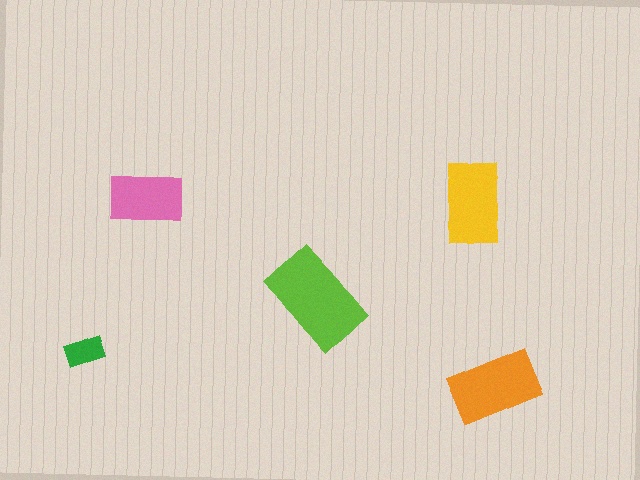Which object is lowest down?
The orange rectangle is bottommost.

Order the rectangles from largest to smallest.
the lime one, the orange one, the yellow one, the pink one, the green one.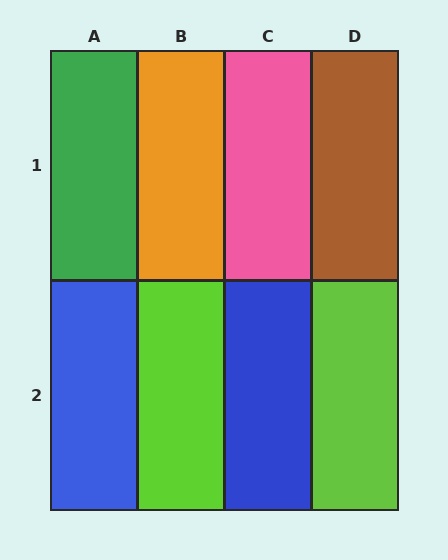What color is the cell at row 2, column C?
Blue.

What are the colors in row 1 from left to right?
Green, orange, pink, brown.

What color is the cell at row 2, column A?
Blue.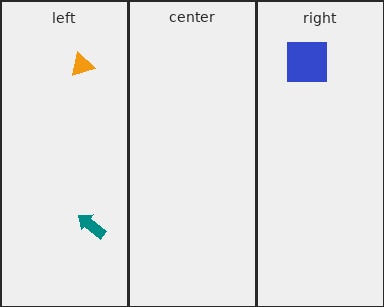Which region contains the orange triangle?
The left region.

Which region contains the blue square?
The right region.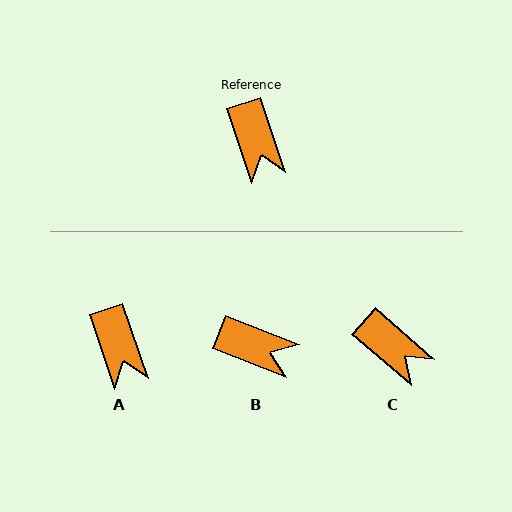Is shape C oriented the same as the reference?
No, it is off by about 30 degrees.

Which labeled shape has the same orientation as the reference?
A.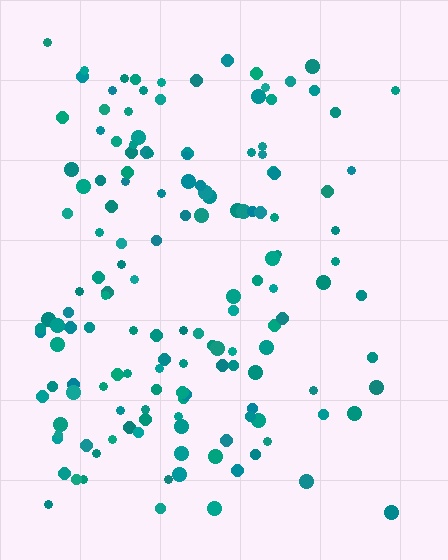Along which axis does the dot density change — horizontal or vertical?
Horizontal.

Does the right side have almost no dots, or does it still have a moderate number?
Still a moderate number, just noticeably fewer than the left.